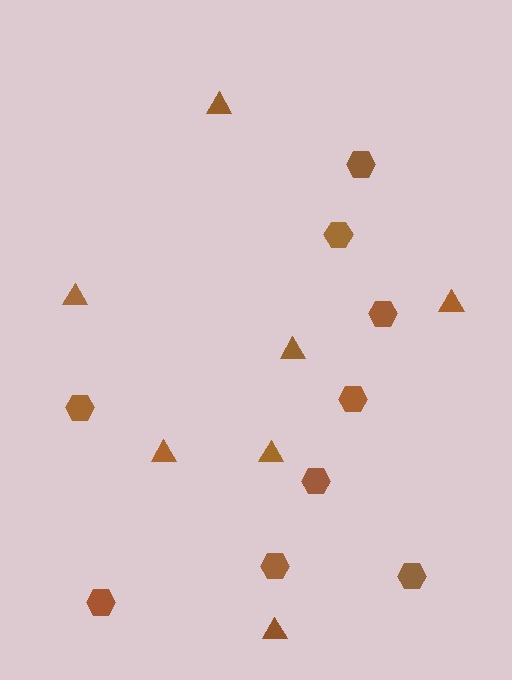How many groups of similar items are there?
There are 2 groups: one group of triangles (7) and one group of hexagons (9).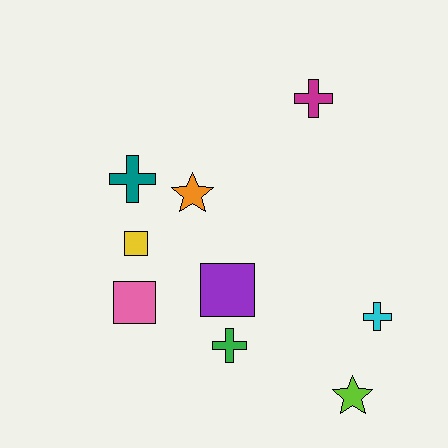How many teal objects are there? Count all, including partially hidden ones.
There is 1 teal object.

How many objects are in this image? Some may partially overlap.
There are 9 objects.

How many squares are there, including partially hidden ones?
There are 3 squares.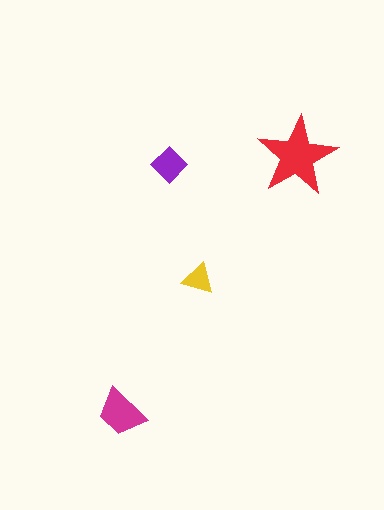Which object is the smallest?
The yellow triangle.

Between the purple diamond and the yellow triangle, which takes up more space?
The purple diamond.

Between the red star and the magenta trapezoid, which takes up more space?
The red star.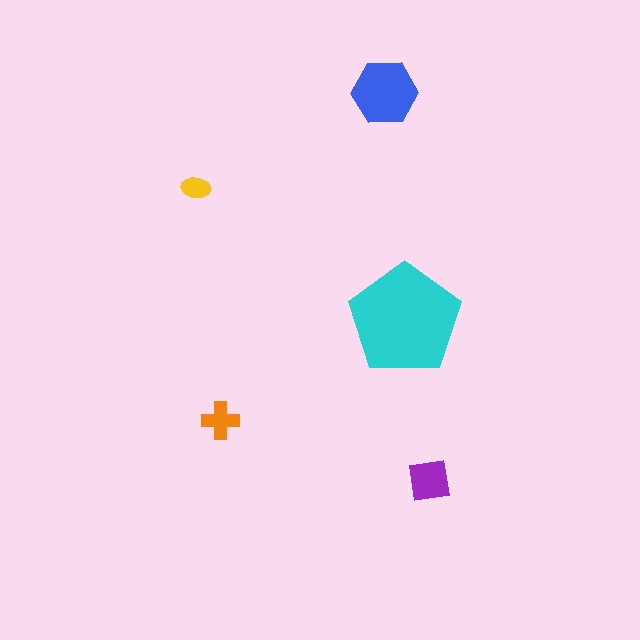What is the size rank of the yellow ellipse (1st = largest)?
5th.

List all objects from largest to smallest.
The cyan pentagon, the blue hexagon, the purple square, the orange cross, the yellow ellipse.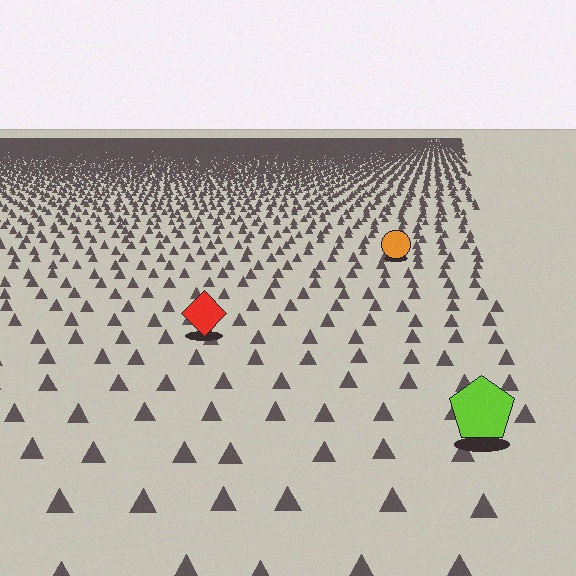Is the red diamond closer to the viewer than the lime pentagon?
No. The lime pentagon is closer — you can tell from the texture gradient: the ground texture is coarser near it.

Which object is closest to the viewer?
The lime pentagon is closest. The texture marks near it are larger and more spread out.